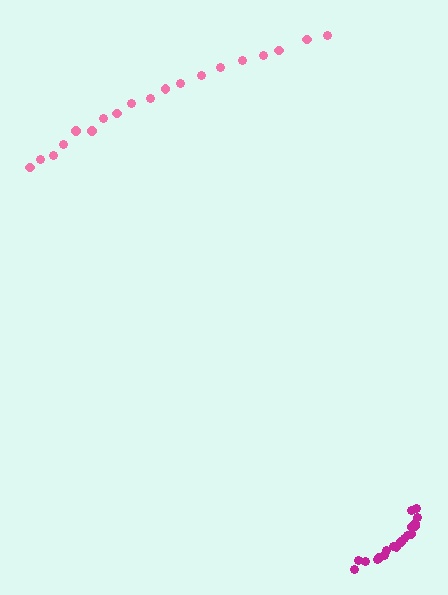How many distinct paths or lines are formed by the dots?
There are 2 distinct paths.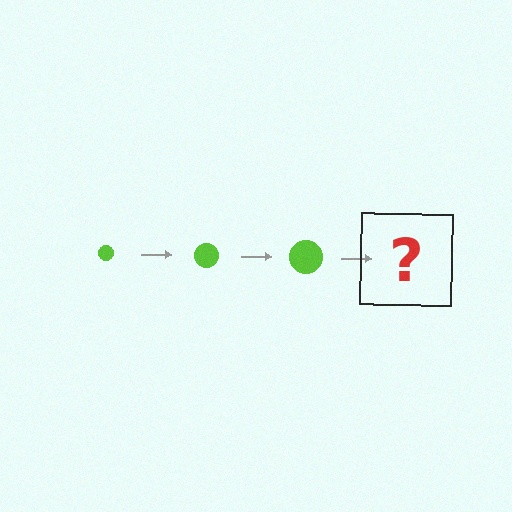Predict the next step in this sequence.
The next step is a lime circle, larger than the previous one.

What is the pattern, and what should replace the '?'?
The pattern is that the circle gets progressively larger each step. The '?' should be a lime circle, larger than the previous one.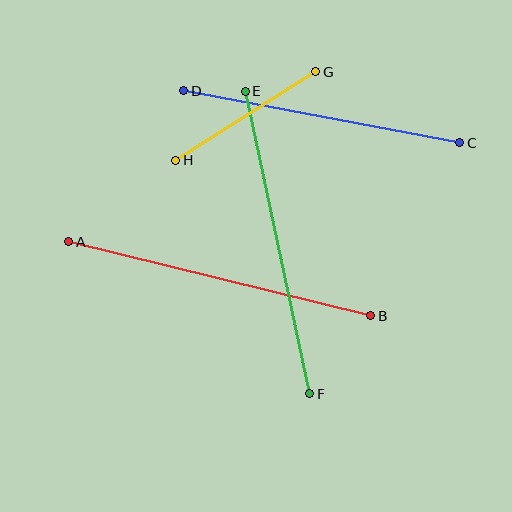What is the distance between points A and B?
The distance is approximately 311 pixels.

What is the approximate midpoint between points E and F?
The midpoint is at approximately (277, 242) pixels.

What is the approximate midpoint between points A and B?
The midpoint is at approximately (220, 279) pixels.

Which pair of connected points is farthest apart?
Points A and B are farthest apart.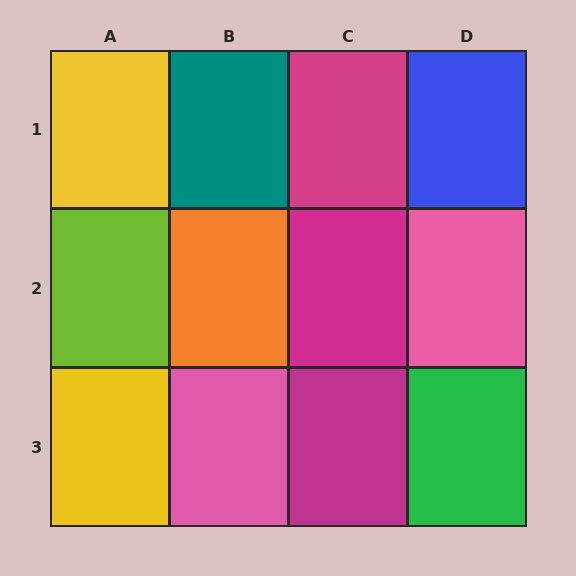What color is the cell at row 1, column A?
Yellow.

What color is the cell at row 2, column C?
Magenta.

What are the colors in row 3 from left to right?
Yellow, pink, magenta, green.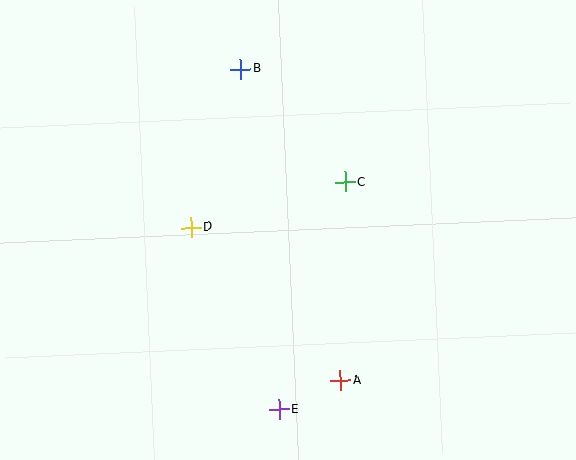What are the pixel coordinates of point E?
Point E is at (279, 409).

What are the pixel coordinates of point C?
Point C is at (345, 182).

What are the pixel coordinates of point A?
Point A is at (341, 380).